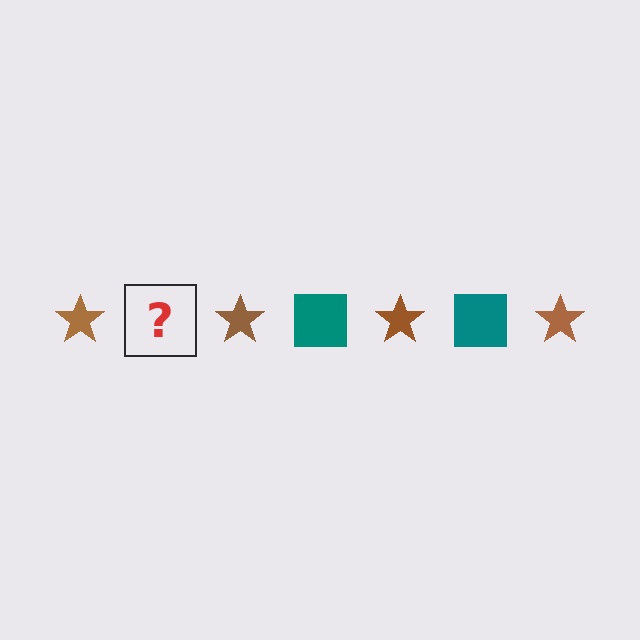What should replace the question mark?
The question mark should be replaced with a teal square.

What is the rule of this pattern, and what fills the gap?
The rule is that the pattern alternates between brown star and teal square. The gap should be filled with a teal square.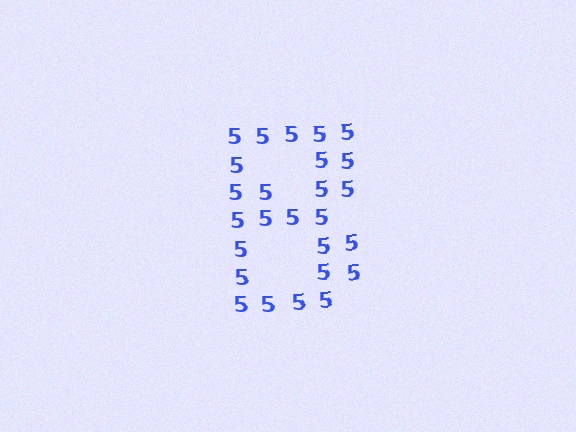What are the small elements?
The small elements are digit 5's.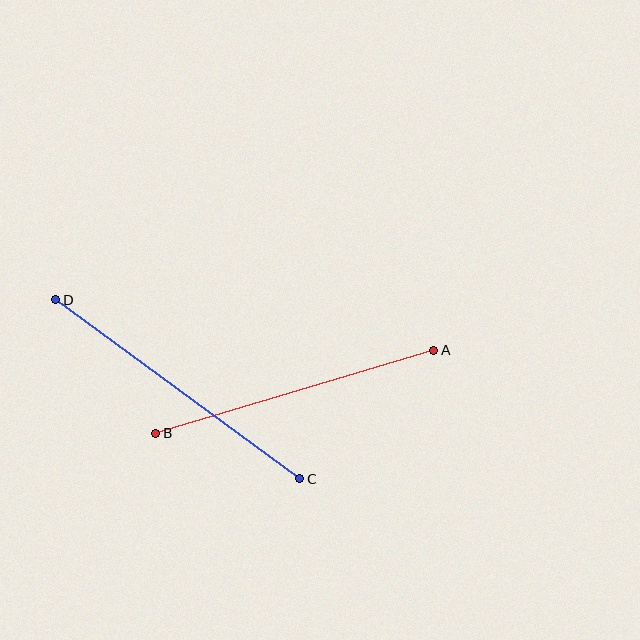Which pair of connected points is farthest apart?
Points C and D are farthest apart.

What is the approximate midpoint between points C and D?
The midpoint is at approximately (178, 389) pixels.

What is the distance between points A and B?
The distance is approximately 290 pixels.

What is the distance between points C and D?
The distance is approximately 303 pixels.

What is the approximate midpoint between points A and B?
The midpoint is at approximately (295, 392) pixels.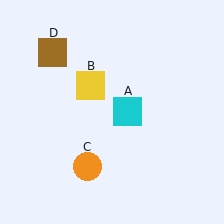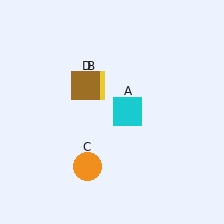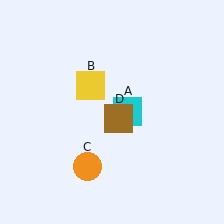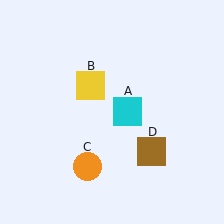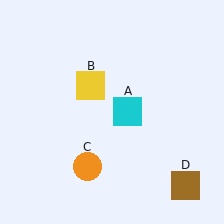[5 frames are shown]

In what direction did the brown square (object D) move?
The brown square (object D) moved down and to the right.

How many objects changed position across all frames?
1 object changed position: brown square (object D).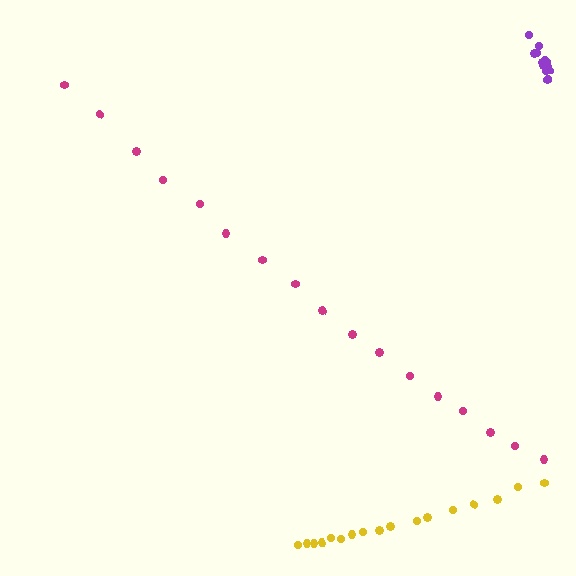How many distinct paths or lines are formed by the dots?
There are 3 distinct paths.